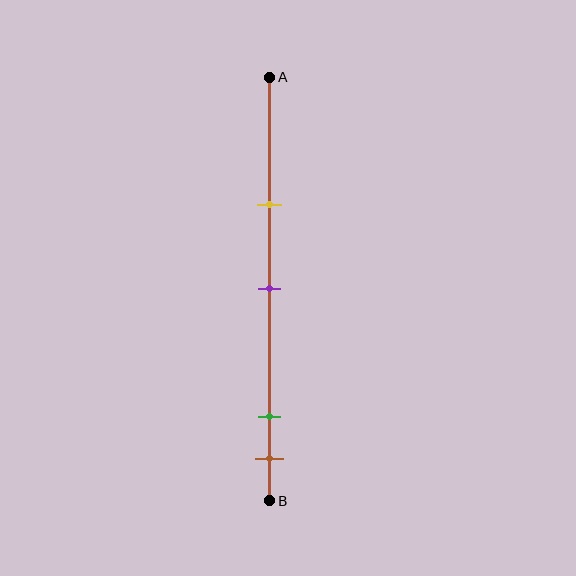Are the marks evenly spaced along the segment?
No, the marks are not evenly spaced.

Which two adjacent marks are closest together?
The green and brown marks are the closest adjacent pair.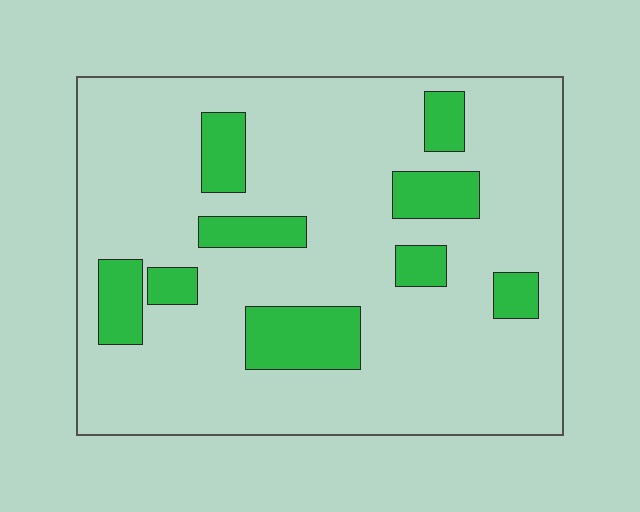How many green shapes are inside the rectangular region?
9.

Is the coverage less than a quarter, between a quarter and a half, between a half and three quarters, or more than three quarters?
Less than a quarter.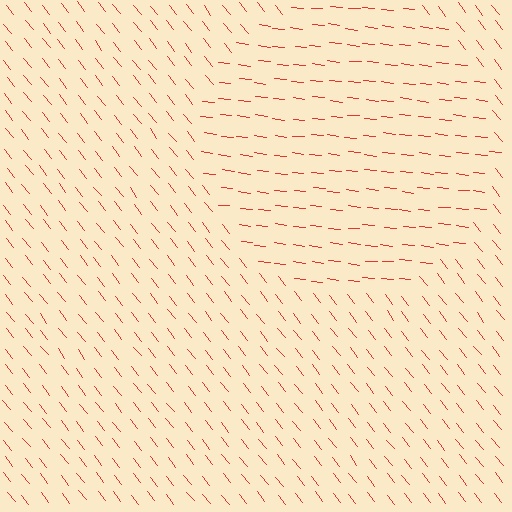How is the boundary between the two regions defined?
The boundary is defined purely by a change in line orientation (approximately 45 degrees difference). All lines are the same color and thickness.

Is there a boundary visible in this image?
Yes, there is a texture boundary formed by a change in line orientation.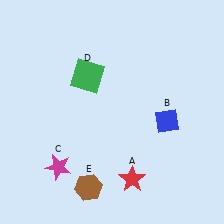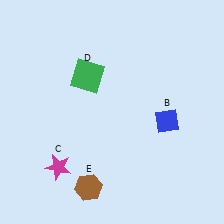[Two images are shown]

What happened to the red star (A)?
The red star (A) was removed in Image 2. It was in the bottom-right area of Image 1.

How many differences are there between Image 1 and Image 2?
There is 1 difference between the two images.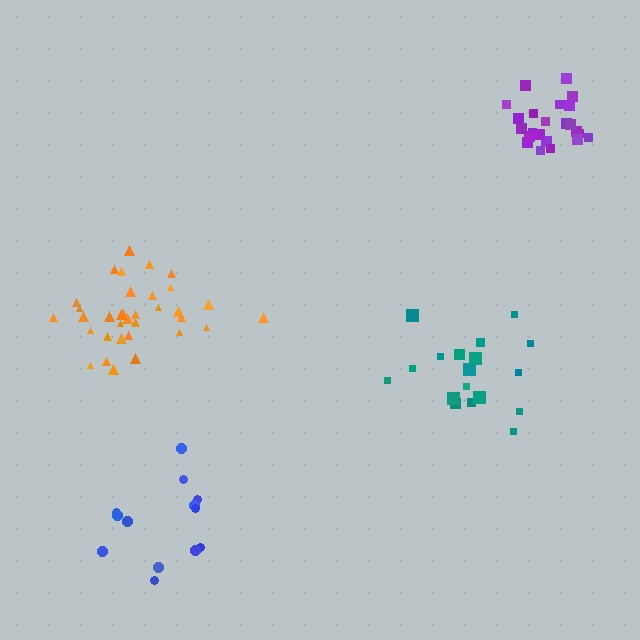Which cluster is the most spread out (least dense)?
Teal.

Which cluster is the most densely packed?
Purple.